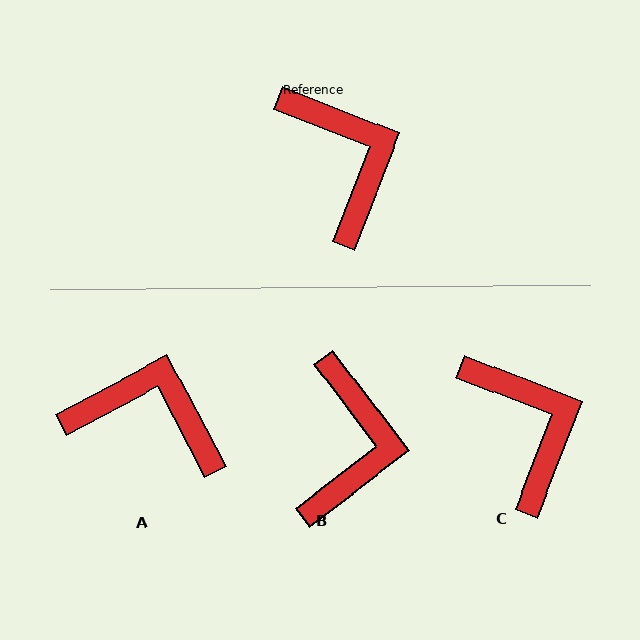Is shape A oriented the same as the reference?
No, it is off by about 49 degrees.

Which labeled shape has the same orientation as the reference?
C.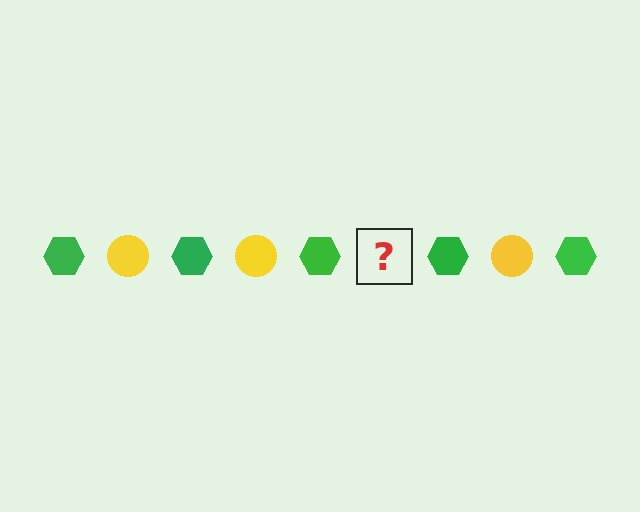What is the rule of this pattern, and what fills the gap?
The rule is that the pattern alternates between green hexagon and yellow circle. The gap should be filled with a yellow circle.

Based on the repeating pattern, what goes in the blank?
The blank should be a yellow circle.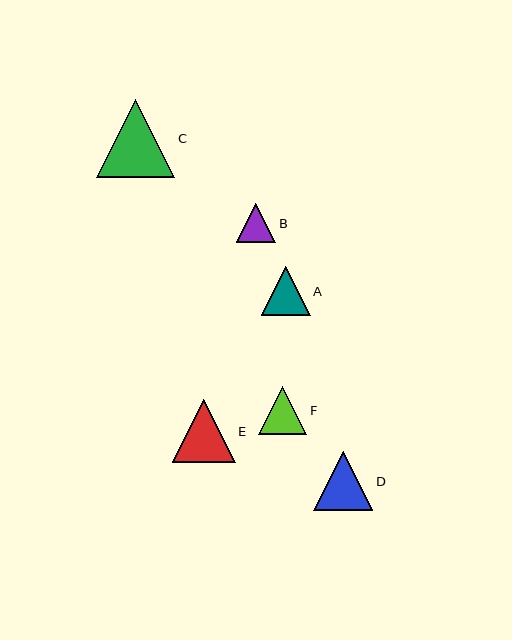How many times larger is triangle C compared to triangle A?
Triangle C is approximately 1.6 times the size of triangle A.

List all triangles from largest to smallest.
From largest to smallest: C, E, D, A, F, B.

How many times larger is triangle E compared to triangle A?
Triangle E is approximately 1.3 times the size of triangle A.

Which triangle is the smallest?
Triangle B is the smallest with a size of approximately 39 pixels.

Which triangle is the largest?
Triangle C is the largest with a size of approximately 78 pixels.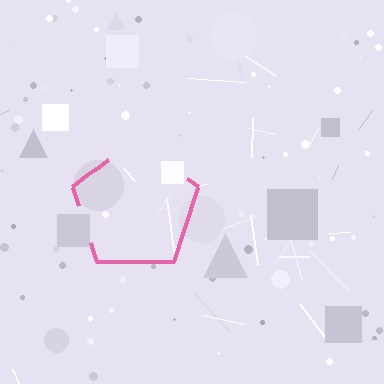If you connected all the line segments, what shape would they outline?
They would outline a pentagon.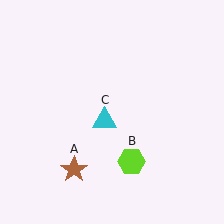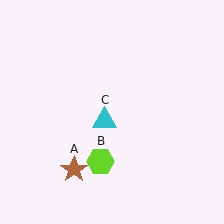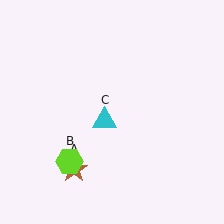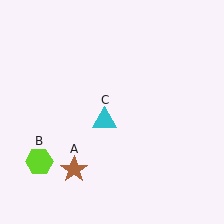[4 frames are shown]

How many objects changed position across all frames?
1 object changed position: lime hexagon (object B).